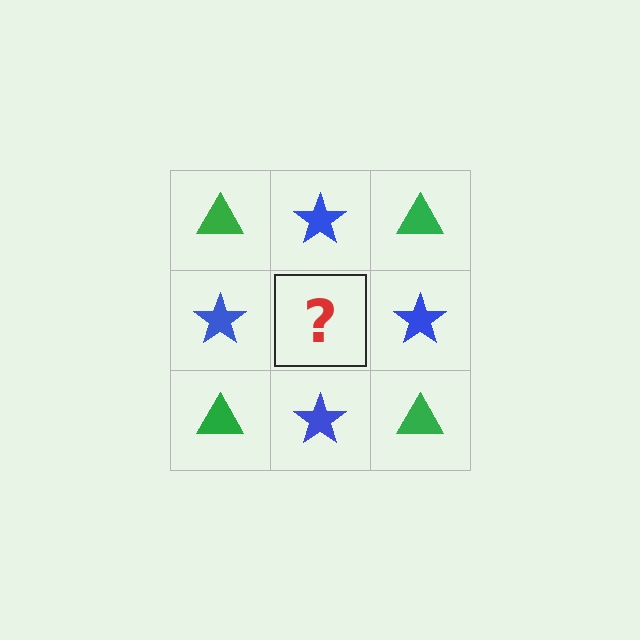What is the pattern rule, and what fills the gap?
The rule is that it alternates green triangle and blue star in a checkerboard pattern. The gap should be filled with a green triangle.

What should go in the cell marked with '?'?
The missing cell should contain a green triangle.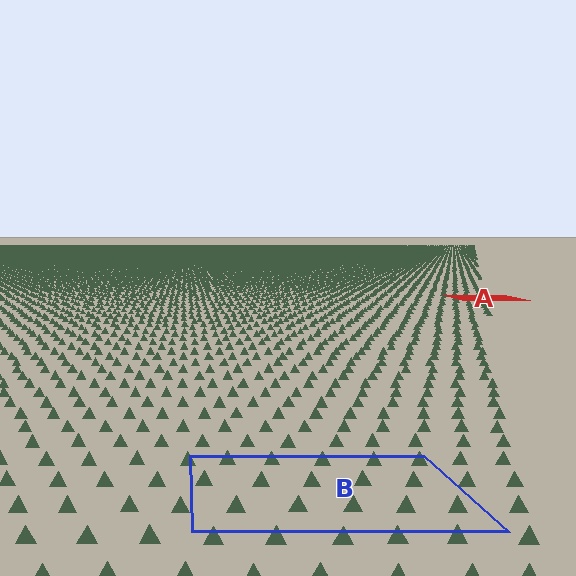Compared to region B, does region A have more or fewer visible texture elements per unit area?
Region A has more texture elements per unit area — they are packed more densely because it is farther away.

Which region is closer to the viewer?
Region B is closer. The texture elements there are larger and more spread out.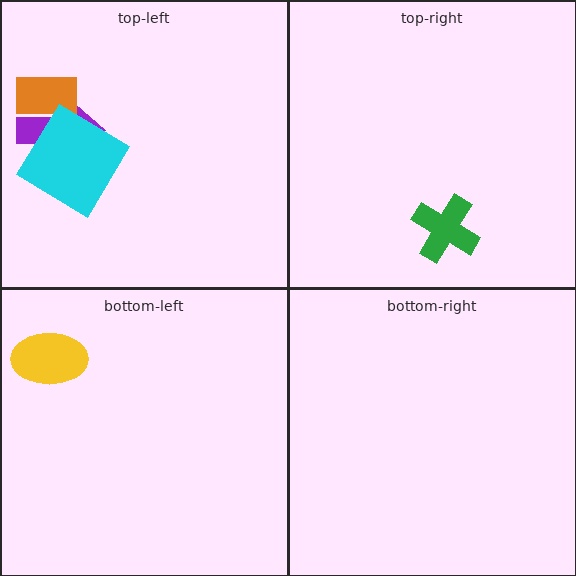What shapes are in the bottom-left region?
The yellow ellipse.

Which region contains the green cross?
The top-right region.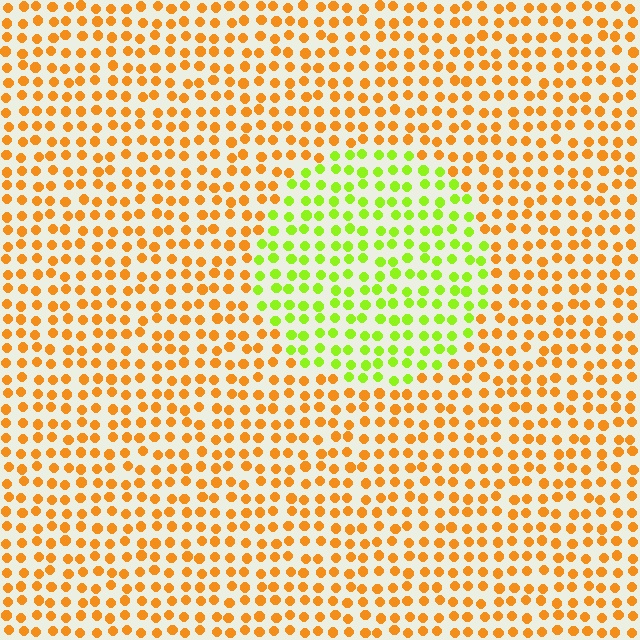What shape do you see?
I see a circle.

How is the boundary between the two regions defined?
The boundary is defined purely by a slight shift in hue (about 57 degrees). Spacing, size, and orientation are identical on both sides.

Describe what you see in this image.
The image is filled with small orange elements in a uniform arrangement. A circle-shaped region is visible where the elements are tinted to a slightly different hue, forming a subtle color boundary.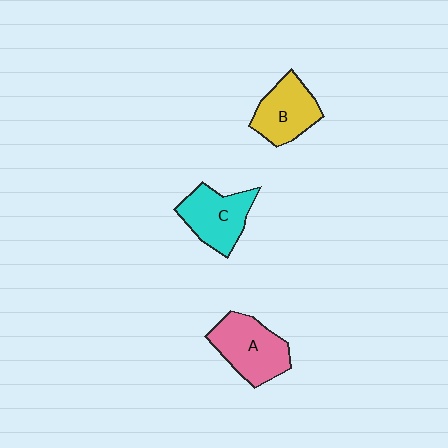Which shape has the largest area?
Shape A (pink).